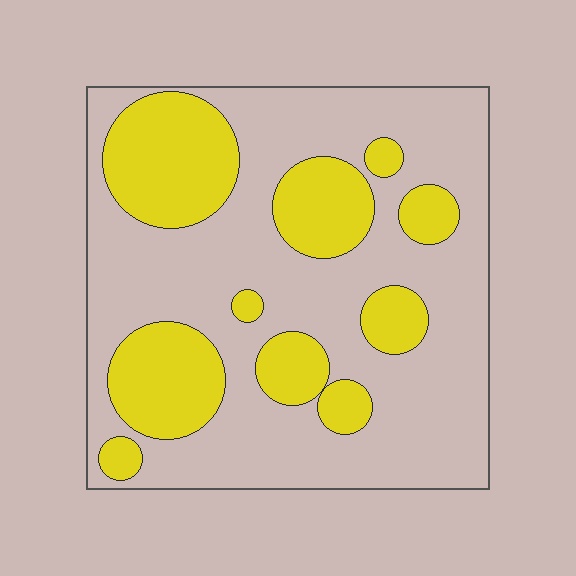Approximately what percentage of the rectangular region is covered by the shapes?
Approximately 30%.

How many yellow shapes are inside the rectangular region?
10.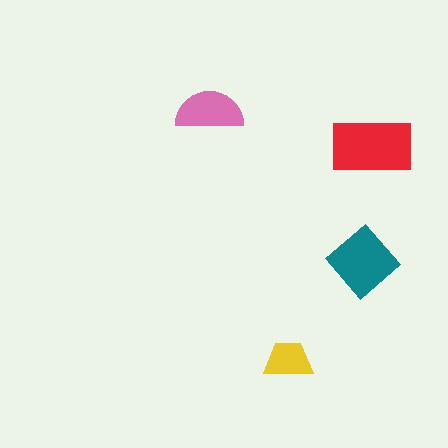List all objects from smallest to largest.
The yellow trapezoid, the pink semicircle, the teal diamond, the red rectangle.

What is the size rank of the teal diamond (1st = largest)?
2nd.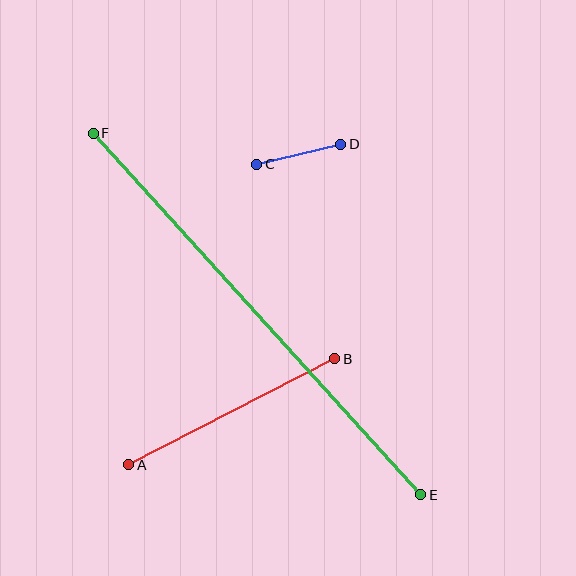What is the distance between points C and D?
The distance is approximately 86 pixels.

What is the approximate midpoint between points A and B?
The midpoint is at approximately (232, 412) pixels.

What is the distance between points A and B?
The distance is approximately 232 pixels.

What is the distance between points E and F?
The distance is approximately 487 pixels.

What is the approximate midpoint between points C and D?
The midpoint is at approximately (299, 154) pixels.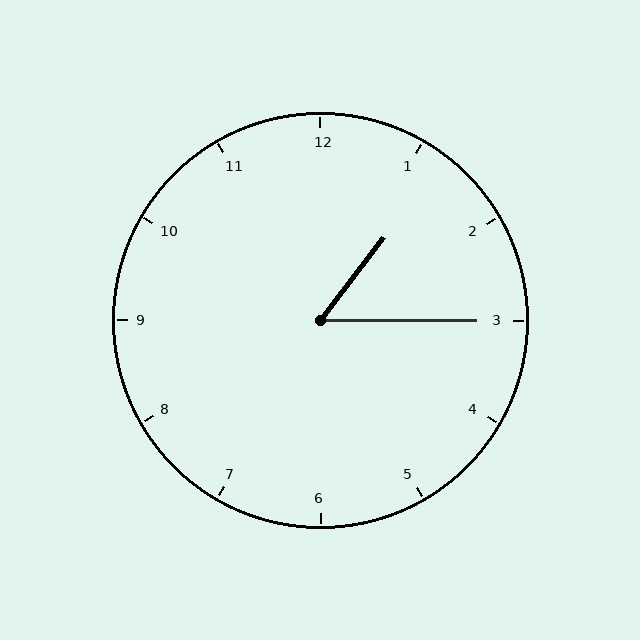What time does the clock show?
1:15.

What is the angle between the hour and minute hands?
Approximately 52 degrees.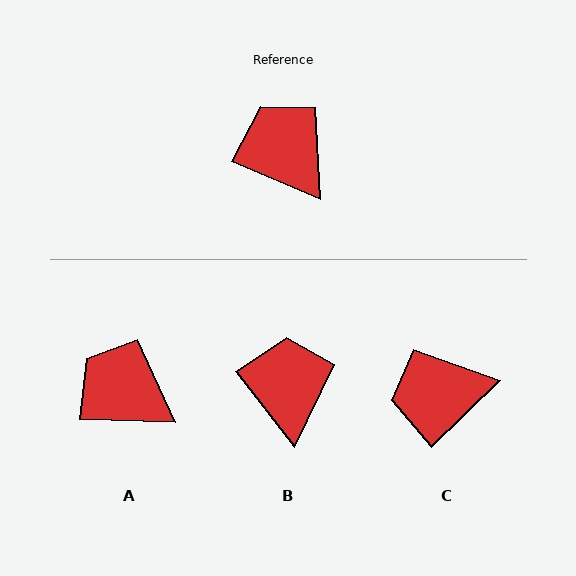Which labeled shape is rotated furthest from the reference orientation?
C, about 68 degrees away.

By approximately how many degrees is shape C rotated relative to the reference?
Approximately 68 degrees counter-clockwise.